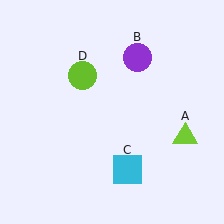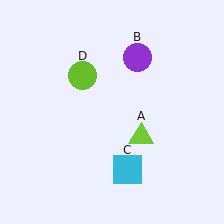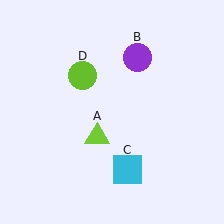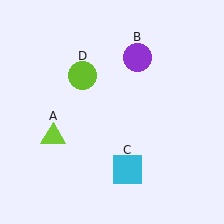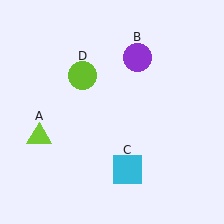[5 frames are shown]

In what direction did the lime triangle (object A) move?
The lime triangle (object A) moved left.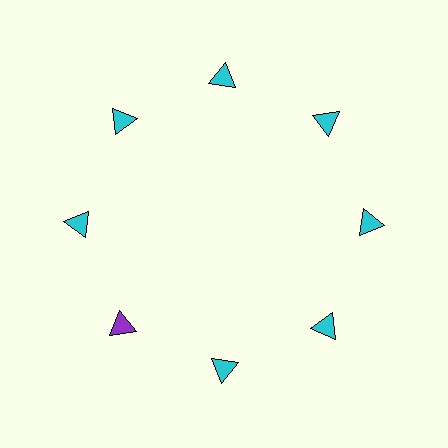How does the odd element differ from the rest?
It has a different color: purple instead of cyan.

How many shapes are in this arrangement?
There are 8 shapes arranged in a ring pattern.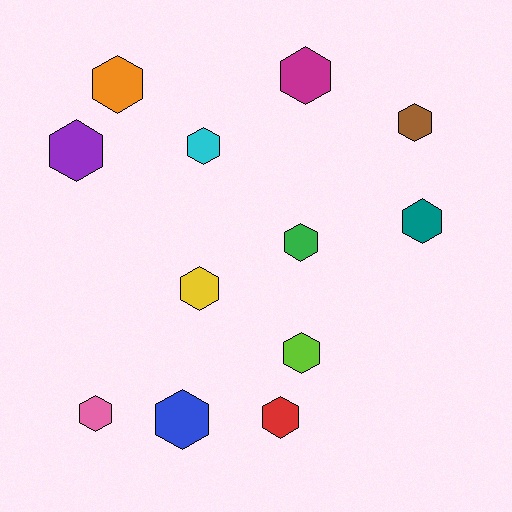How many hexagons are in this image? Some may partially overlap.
There are 12 hexagons.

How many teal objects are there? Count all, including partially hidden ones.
There is 1 teal object.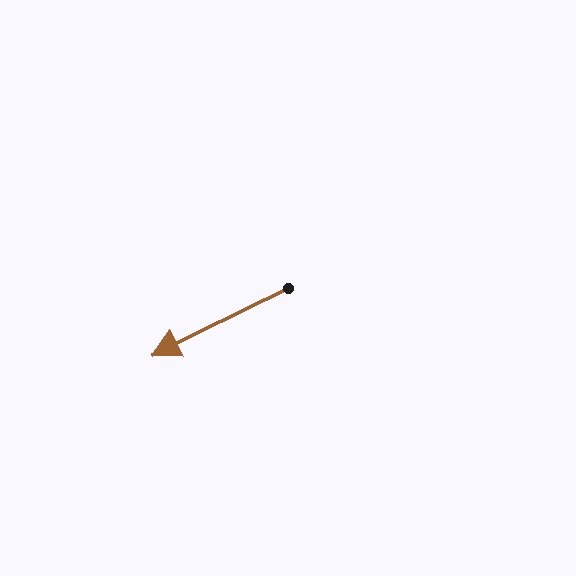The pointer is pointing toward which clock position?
Roughly 8 o'clock.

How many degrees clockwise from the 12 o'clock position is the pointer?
Approximately 244 degrees.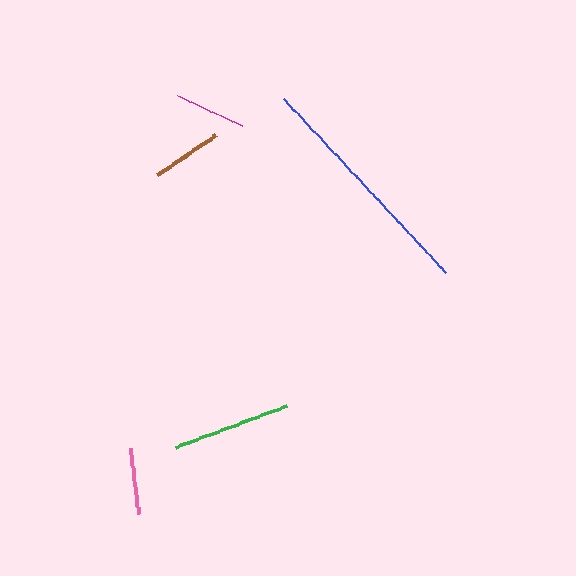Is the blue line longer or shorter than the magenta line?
The blue line is longer than the magenta line.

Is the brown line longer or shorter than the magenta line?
The brown line is longer than the magenta line.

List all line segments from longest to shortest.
From longest to shortest: blue, green, brown, magenta, pink.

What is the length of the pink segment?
The pink segment is approximately 66 pixels long.